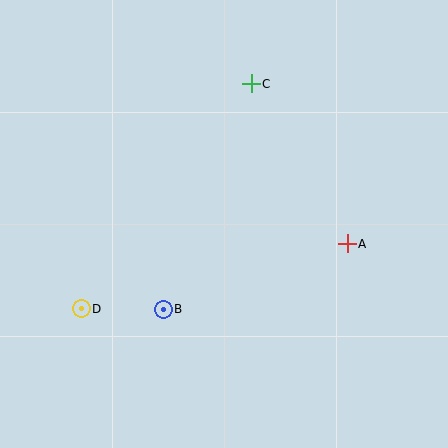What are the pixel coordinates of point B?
Point B is at (163, 309).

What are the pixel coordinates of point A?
Point A is at (347, 244).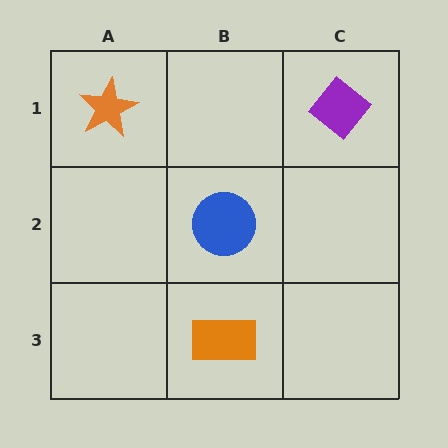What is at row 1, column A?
An orange star.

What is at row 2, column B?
A blue circle.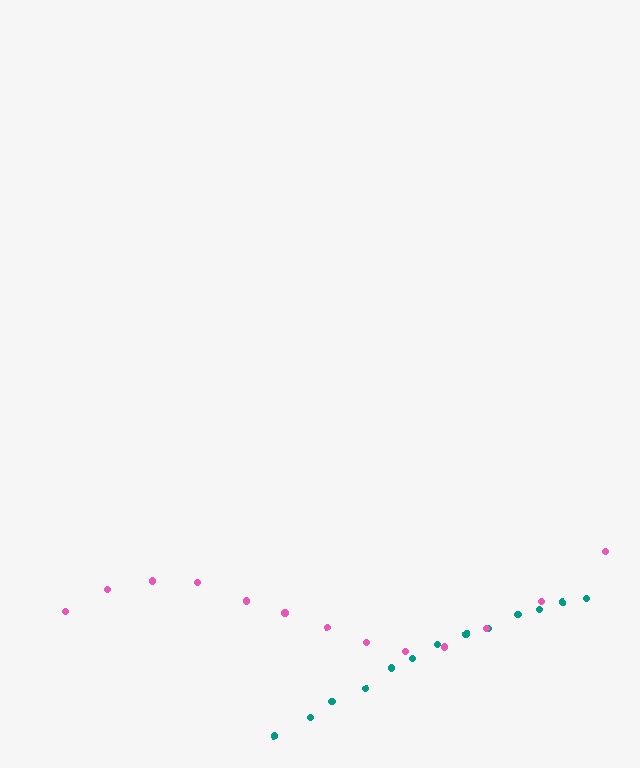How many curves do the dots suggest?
There are 2 distinct paths.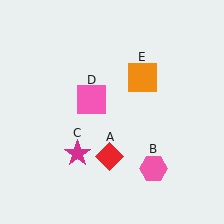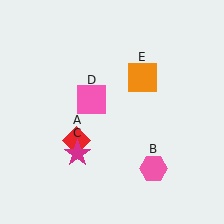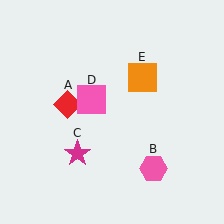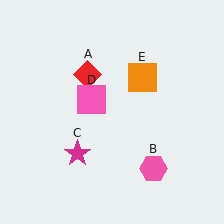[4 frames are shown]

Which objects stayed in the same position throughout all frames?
Pink hexagon (object B) and magenta star (object C) and pink square (object D) and orange square (object E) remained stationary.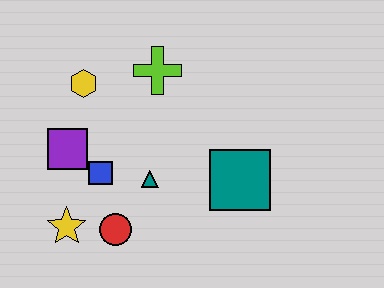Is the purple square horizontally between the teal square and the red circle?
No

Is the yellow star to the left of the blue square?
Yes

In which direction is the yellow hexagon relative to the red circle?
The yellow hexagon is above the red circle.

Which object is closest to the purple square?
The blue square is closest to the purple square.